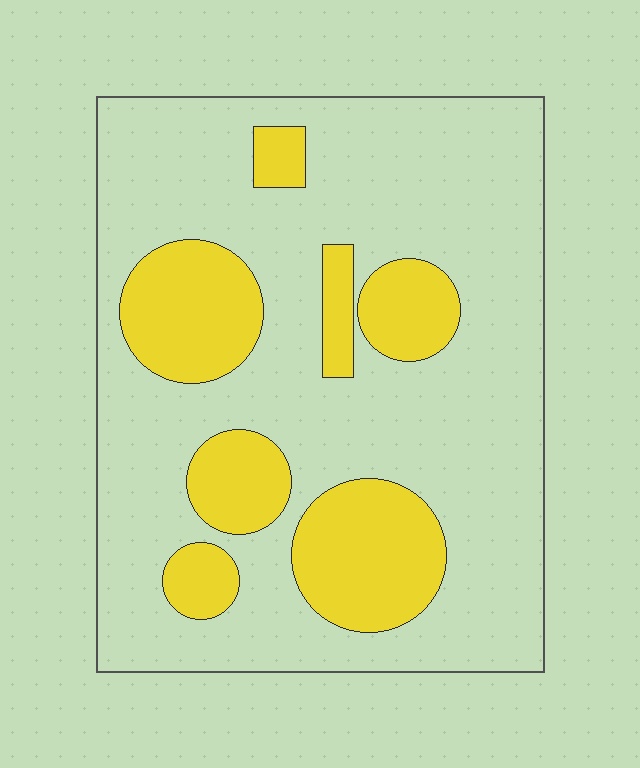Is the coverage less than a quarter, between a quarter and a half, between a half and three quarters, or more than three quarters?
Between a quarter and a half.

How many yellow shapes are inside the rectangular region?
7.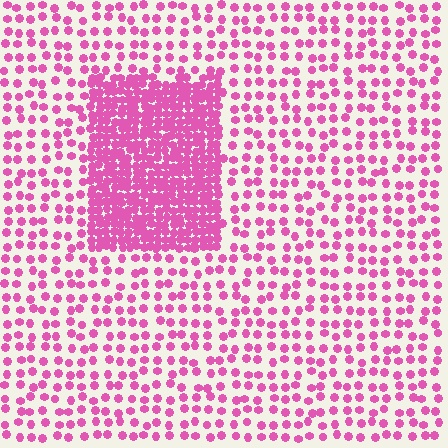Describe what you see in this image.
The image contains small pink elements arranged at two different densities. A rectangle-shaped region is visible where the elements are more densely packed than the surrounding area.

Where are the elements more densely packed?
The elements are more densely packed inside the rectangle boundary.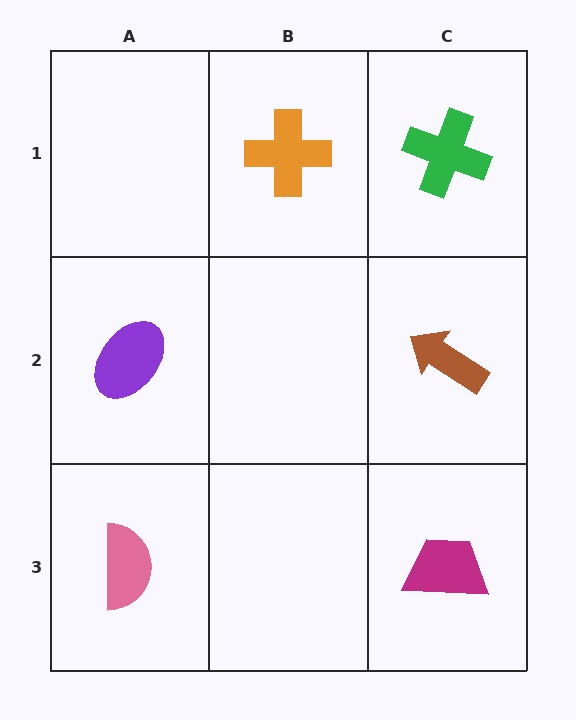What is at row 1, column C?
A green cross.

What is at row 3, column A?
A pink semicircle.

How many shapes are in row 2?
2 shapes.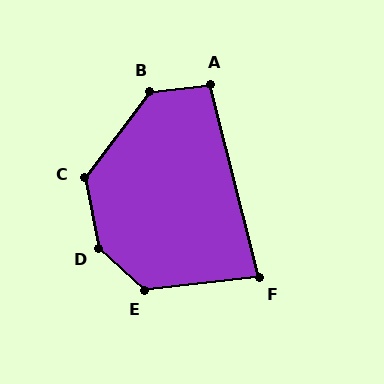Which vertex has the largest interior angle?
D, at approximately 144 degrees.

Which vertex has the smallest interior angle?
F, at approximately 82 degrees.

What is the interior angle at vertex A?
Approximately 98 degrees (obtuse).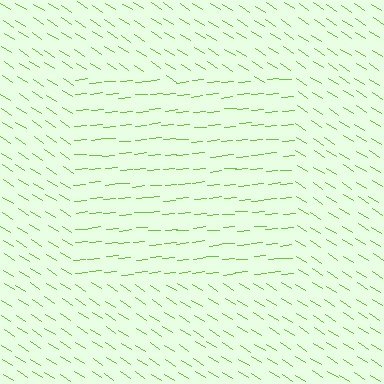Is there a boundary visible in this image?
Yes, there is a texture boundary formed by a change in line orientation.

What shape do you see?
I see a rectangle.